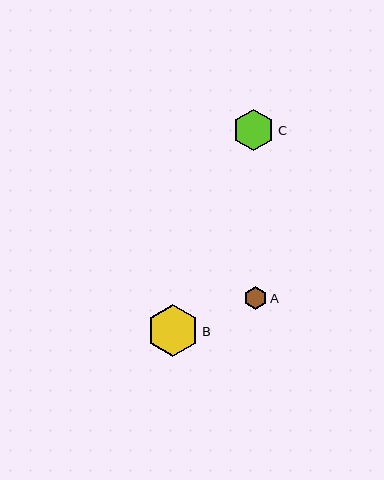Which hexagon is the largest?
Hexagon B is the largest with a size of approximately 52 pixels.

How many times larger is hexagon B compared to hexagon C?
Hexagon B is approximately 1.3 times the size of hexagon C.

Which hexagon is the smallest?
Hexagon A is the smallest with a size of approximately 23 pixels.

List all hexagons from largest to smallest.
From largest to smallest: B, C, A.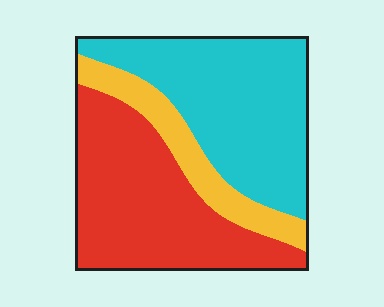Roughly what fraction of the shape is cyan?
Cyan covers roughly 45% of the shape.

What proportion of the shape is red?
Red takes up about two fifths (2/5) of the shape.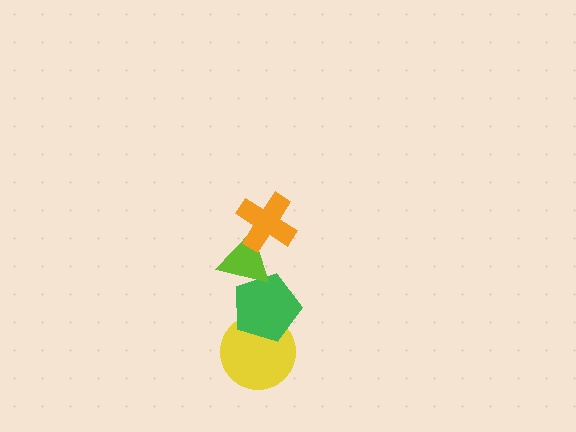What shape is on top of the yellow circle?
The green pentagon is on top of the yellow circle.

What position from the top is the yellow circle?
The yellow circle is 4th from the top.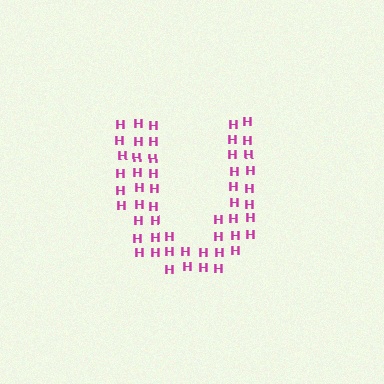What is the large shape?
The large shape is the letter U.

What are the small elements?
The small elements are letter H's.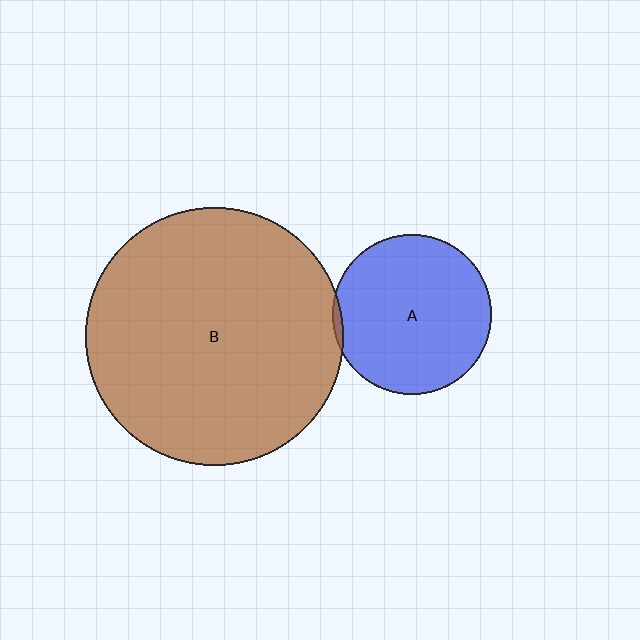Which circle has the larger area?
Circle B (brown).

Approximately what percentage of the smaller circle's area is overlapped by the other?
Approximately 5%.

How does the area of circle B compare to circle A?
Approximately 2.6 times.